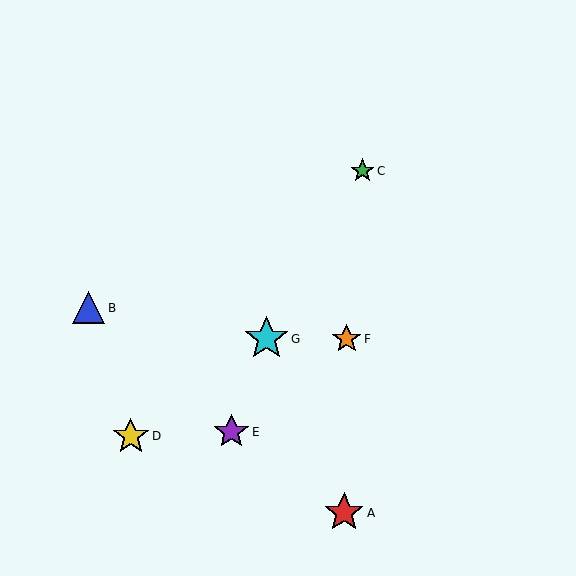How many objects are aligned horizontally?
2 objects (F, G) are aligned horizontally.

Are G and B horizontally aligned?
No, G is at y≈339 and B is at y≈308.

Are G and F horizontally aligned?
Yes, both are at y≈339.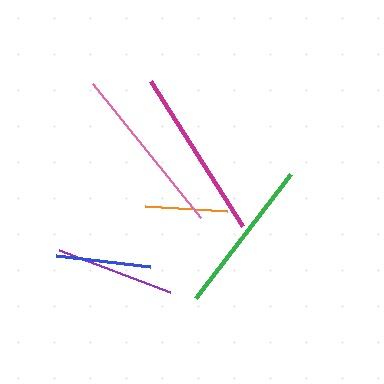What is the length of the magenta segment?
The magenta segment is approximately 171 pixels long.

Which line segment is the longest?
The pink line is the longest at approximately 172 pixels.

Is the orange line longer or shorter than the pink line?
The pink line is longer than the orange line.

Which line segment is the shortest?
The orange line is the shortest at approximately 82 pixels.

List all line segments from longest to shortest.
From longest to shortest: pink, magenta, green, purple, blue, orange.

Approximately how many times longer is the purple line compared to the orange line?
The purple line is approximately 1.5 times the length of the orange line.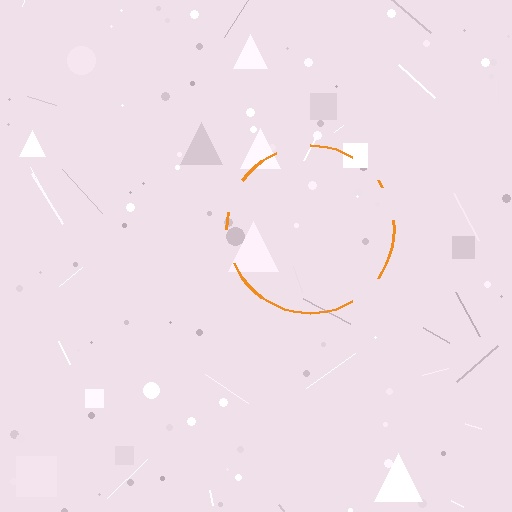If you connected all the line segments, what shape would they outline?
They would outline a circle.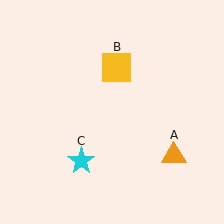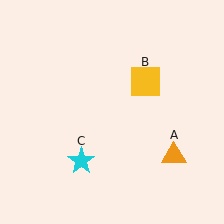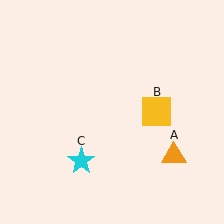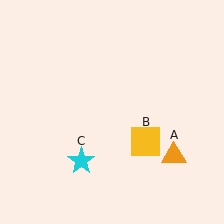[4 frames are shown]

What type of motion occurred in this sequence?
The yellow square (object B) rotated clockwise around the center of the scene.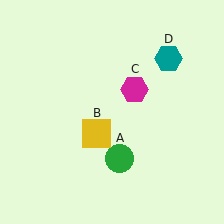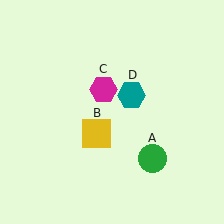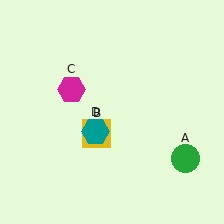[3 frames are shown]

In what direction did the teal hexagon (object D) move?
The teal hexagon (object D) moved down and to the left.